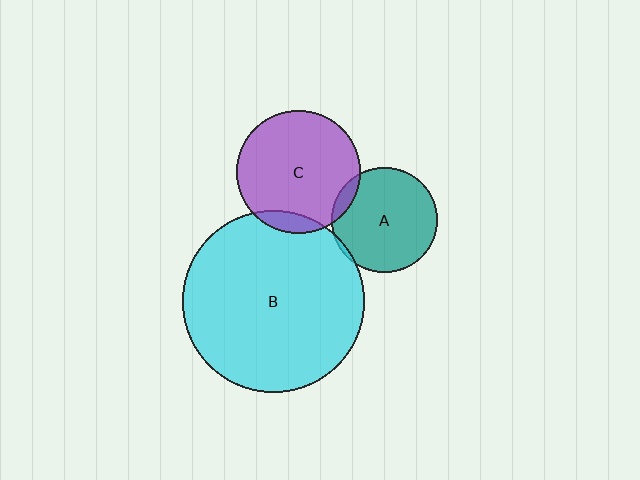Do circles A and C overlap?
Yes.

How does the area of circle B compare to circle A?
Approximately 3.0 times.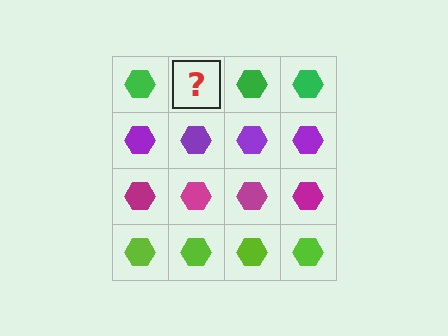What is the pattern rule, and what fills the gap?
The rule is that each row has a consistent color. The gap should be filled with a green hexagon.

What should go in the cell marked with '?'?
The missing cell should contain a green hexagon.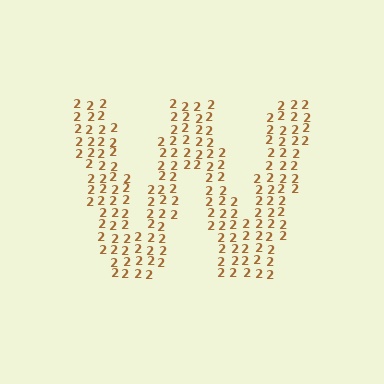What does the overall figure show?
The overall figure shows the letter W.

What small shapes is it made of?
It is made of small digit 2's.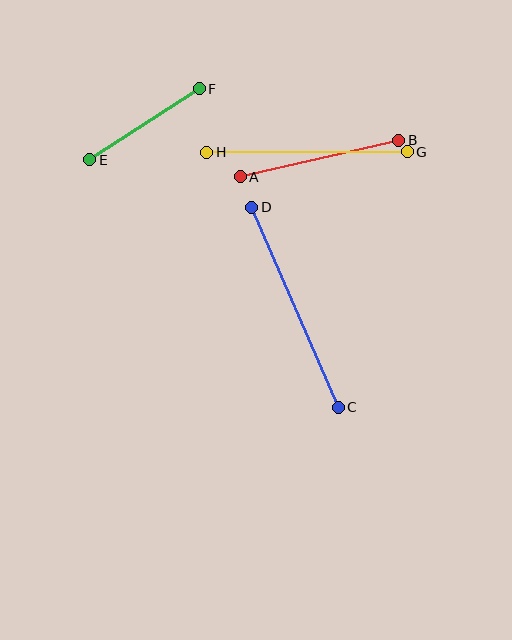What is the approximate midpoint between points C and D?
The midpoint is at approximately (295, 307) pixels.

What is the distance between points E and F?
The distance is approximately 131 pixels.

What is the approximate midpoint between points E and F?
The midpoint is at approximately (144, 124) pixels.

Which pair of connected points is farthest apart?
Points C and D are farthest apart.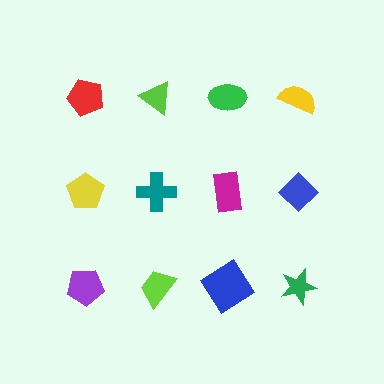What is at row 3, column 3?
A blue diamond.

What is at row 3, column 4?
A green star.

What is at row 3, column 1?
A purple pentagon.